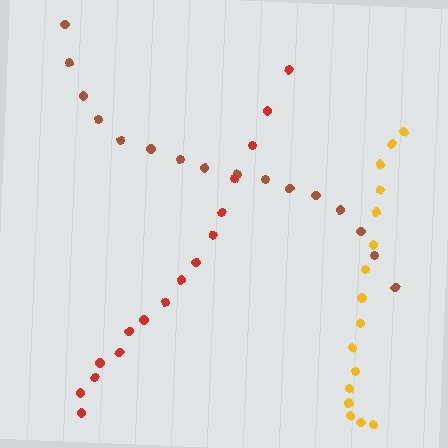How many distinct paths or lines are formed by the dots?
There are 3 distinct paths.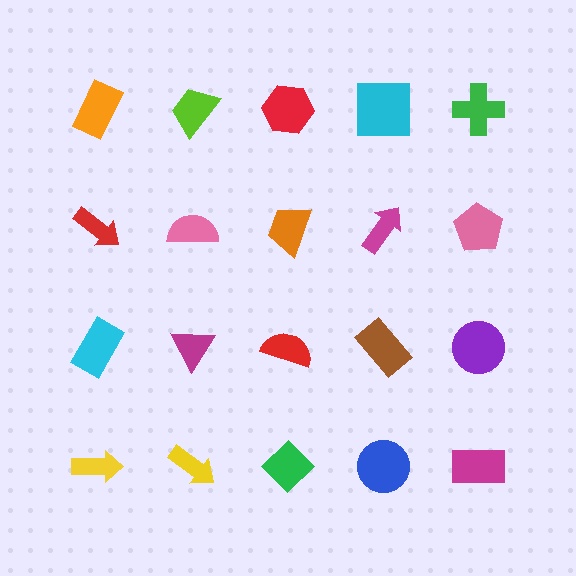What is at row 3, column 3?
A red semicircle.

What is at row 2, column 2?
A pink semicircle.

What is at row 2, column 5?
A pink pentagon.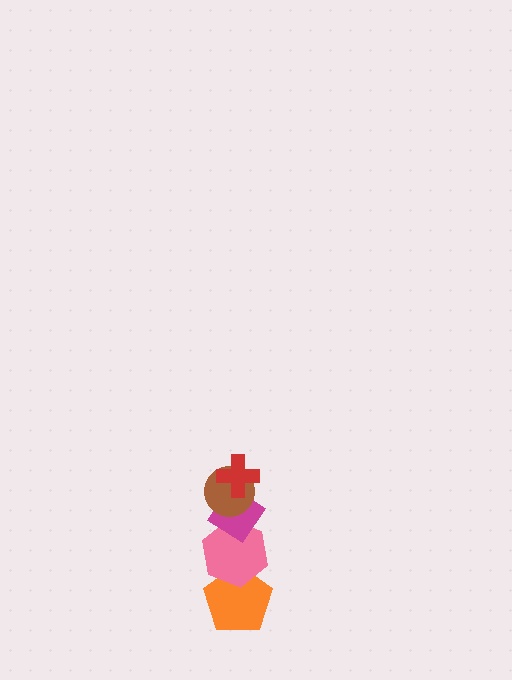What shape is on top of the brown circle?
The red cross is on top of the brown circle.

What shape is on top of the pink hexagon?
The magenta diamond is on top of the pink hexagon.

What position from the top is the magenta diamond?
The magenta diamond is 3rd from the top.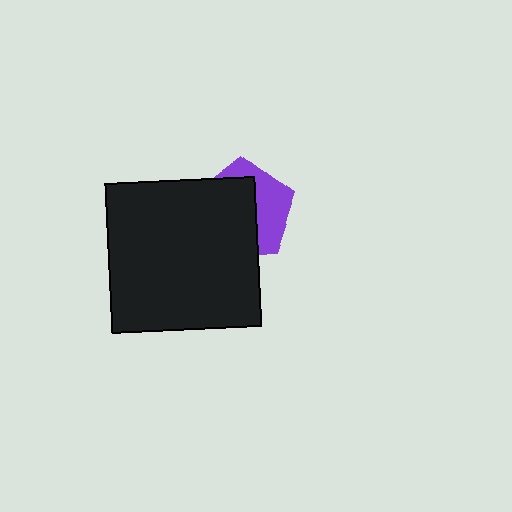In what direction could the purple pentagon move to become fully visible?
The purple pentagon could move toward the upper-right. That would shift it out from behind the black square entirely.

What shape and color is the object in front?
The object in front is a black square.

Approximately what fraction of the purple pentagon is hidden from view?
Roughly 62% of the purple pentagon is hidden behind the black square.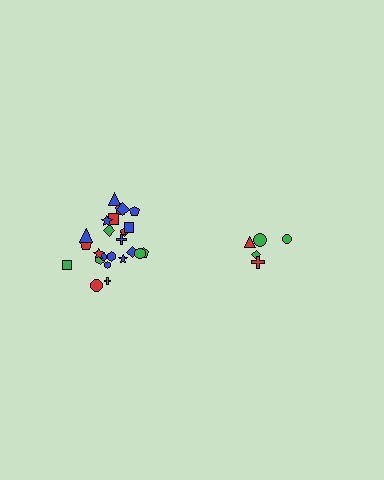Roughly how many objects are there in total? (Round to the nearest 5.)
Roughly 30 objects in total.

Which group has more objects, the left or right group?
The left group.